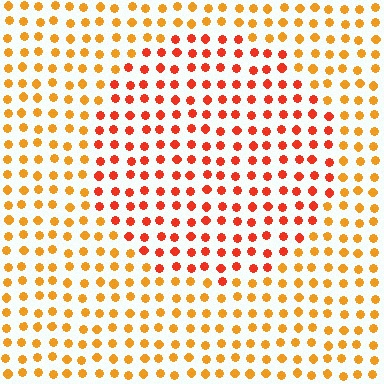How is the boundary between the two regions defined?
The boundary is defined purely by a slight shift in hue (about 31 degrees). Spacing, size, and orientation are identical on both sides.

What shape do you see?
I see a circle.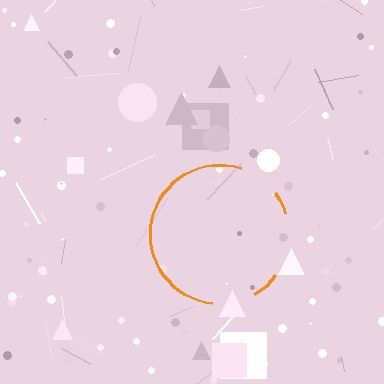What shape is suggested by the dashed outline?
The dashed outline suggests a circle.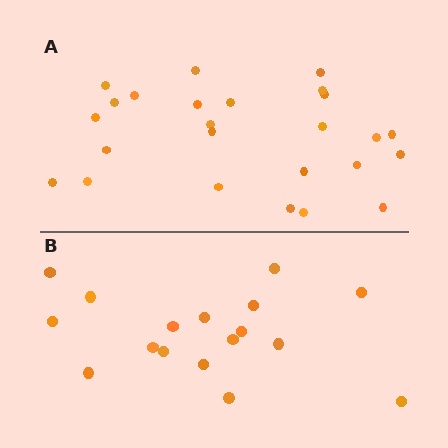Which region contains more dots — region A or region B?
Region A (the top region) has more dots.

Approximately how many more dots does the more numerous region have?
Region A has roughly 8 or so more dots than region B.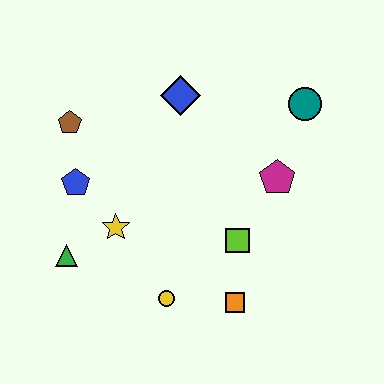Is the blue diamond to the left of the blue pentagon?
No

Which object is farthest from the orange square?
The brown pentagon is farthest from the orange square.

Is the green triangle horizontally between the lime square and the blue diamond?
No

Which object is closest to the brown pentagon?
The blue pentagon is closest to the brown pentagon.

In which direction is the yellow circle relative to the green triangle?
The yellow circle is to the right of the green triangle.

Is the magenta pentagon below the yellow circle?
No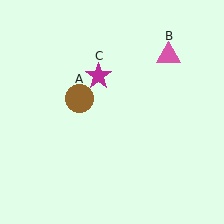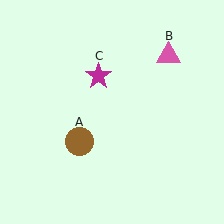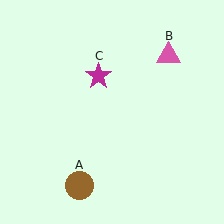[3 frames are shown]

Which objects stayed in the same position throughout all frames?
Pink triangle (object B) and magenta star (object C) remained stationary.